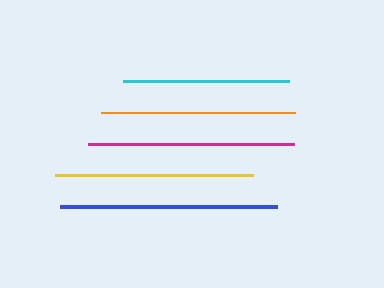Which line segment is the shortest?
The cyan line is the shortest at approximately 166 pixels.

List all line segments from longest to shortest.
From longest to shortest: blue, magenta, yellow, orange, cyan.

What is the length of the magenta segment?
The magenta segment is approximately 206 pixels long.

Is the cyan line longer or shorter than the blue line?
The blue line is longer than the cyan line.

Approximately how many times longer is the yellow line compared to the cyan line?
The yellow line is approximately 1.2 times the length of the cyan line.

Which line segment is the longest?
The blue line is the longest at approximately 217 pixels.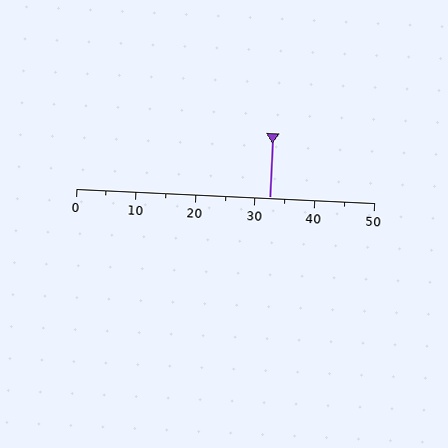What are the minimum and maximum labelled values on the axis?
The axis runs from 0 to 50.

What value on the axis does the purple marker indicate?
The marker indicates approximately 32.5.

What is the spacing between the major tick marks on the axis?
The major ticks are spaced 10 apart.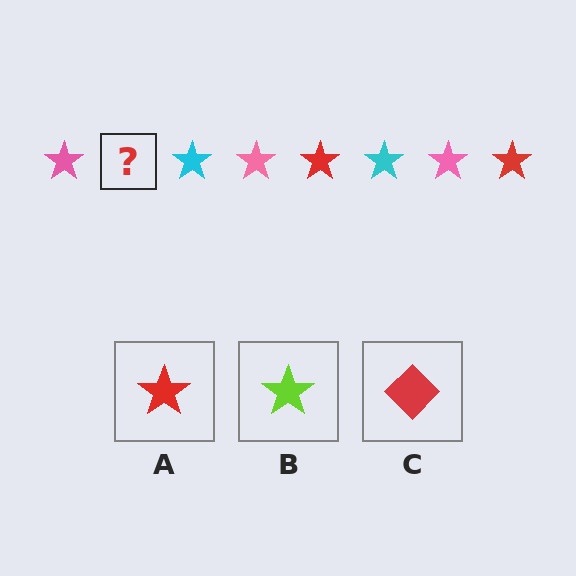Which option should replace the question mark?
Option A.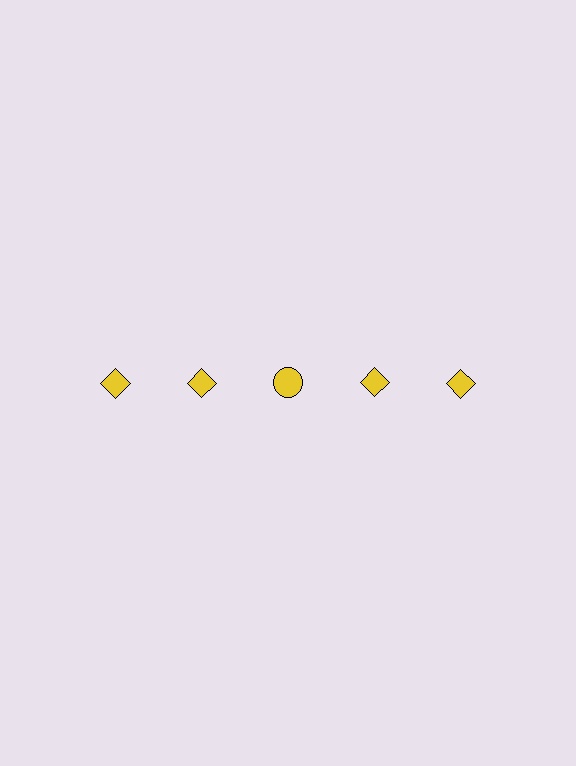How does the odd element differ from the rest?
It has a different shape: circle instead of diamond.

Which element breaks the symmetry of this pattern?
The yellow circle in the top row, center column breaks the symmetry. All other shapes are yellow diamonds.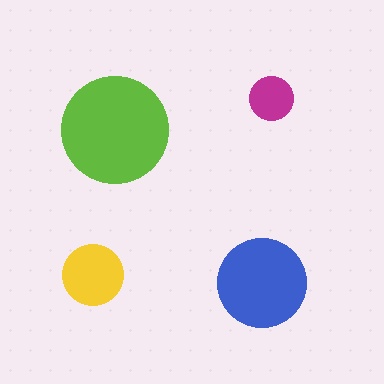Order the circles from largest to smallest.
the lime one, the blue one, the yellow one, the magenta one.